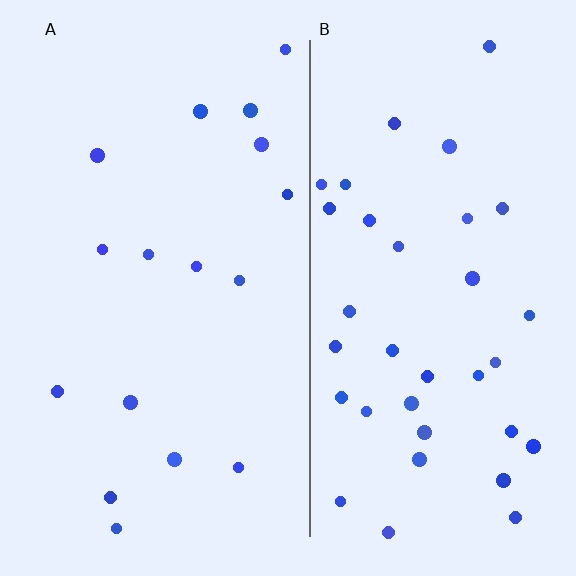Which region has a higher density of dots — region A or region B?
B (the right).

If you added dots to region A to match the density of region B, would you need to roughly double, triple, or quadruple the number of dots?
Approximately double.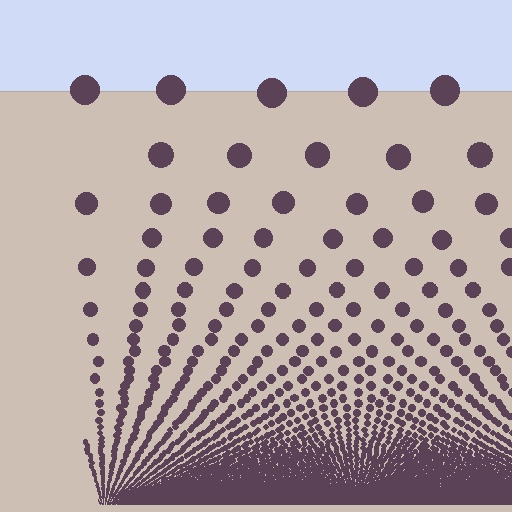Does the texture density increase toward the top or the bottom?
Density increases toward the bottom.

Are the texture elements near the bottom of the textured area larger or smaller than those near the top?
Smaller. The gradient is inverted — elements near the bottom are smaller and denser.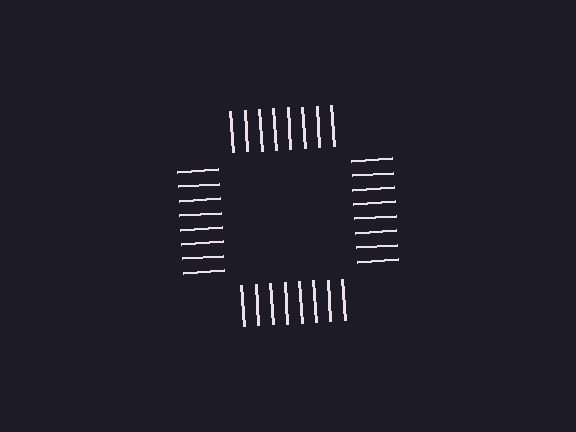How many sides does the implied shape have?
4 sides — the line-ends trace a square.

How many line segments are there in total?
32 — 8 along each of the 4 edges.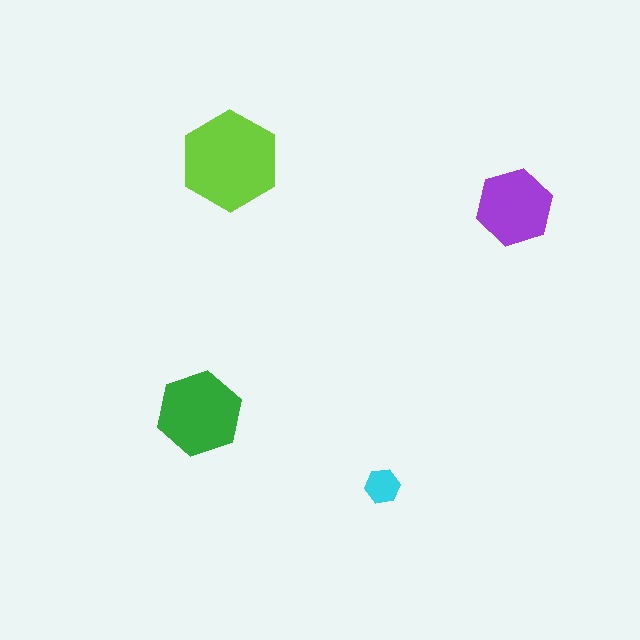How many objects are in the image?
There are 4 objects in the image.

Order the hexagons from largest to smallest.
the lime one, the green one, the purple one, the cyan one.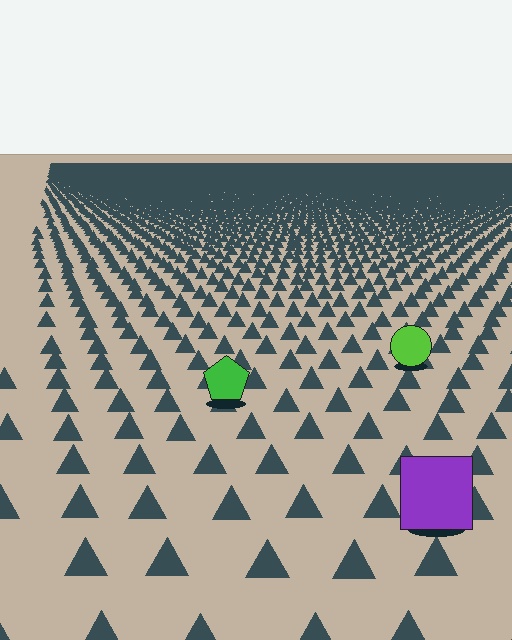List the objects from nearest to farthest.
From nearest to farthest: the purple square, the green pentagon, the lime circle.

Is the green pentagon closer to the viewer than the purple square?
No. The purple square is closer — you can tell from the texture gradient: the ground texture is coarser near it.